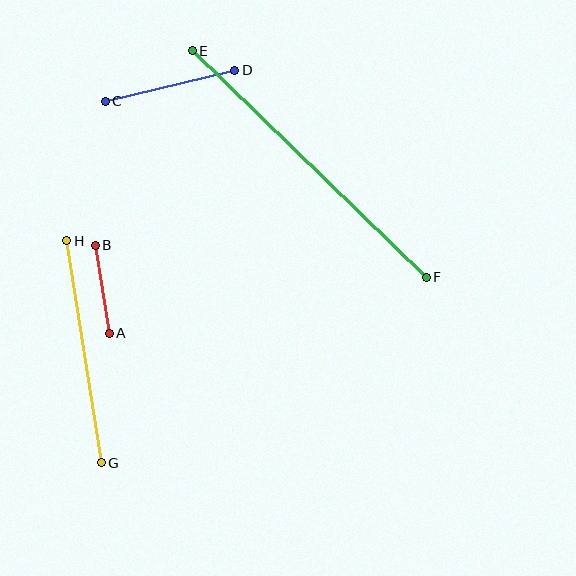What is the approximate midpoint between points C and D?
The midpoint is at approximately (170, 86) pixels.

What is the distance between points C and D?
The distance is approximately 133 pixels.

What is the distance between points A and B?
The distance is approximately 89 pixels.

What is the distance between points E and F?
The distance is approximately 326 pixels.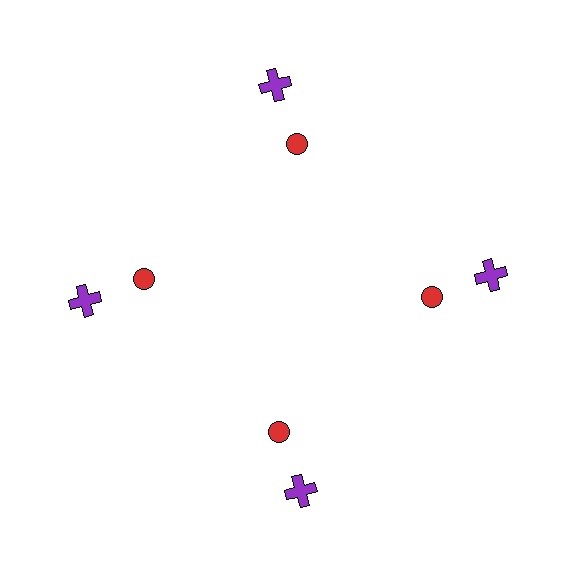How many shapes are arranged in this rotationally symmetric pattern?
There are 8 shapes, arranged in 4 groups of 2.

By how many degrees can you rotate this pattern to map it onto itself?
The pattern maps onto itself every 90 degrees of rotation.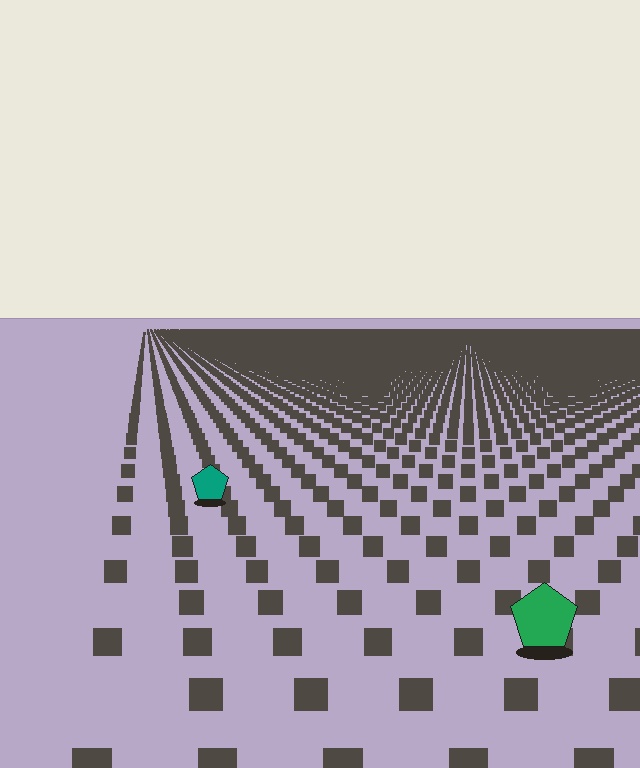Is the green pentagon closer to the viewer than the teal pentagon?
Yes. The green pentagon is closer — you can tell from the texture gradient: the ground texture is coarser near it.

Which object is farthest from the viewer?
The teal pentagon is farthest from the viewer. It appears smaller and the ground texture around it is denser.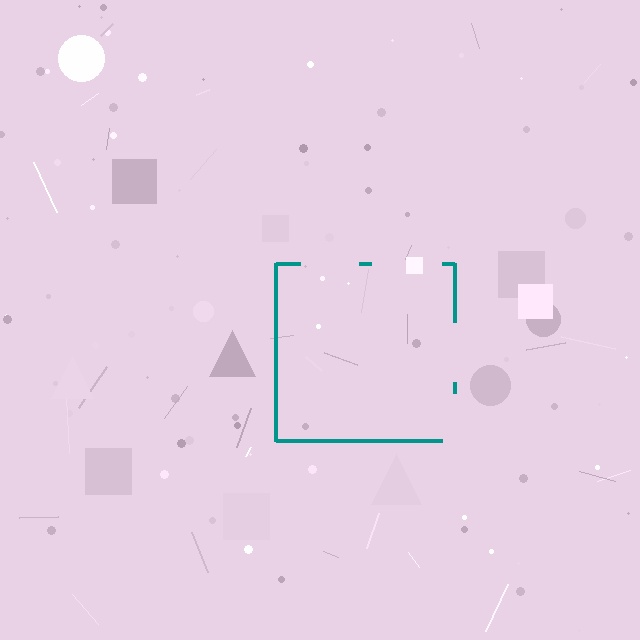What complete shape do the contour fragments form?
The contour fragments form a square.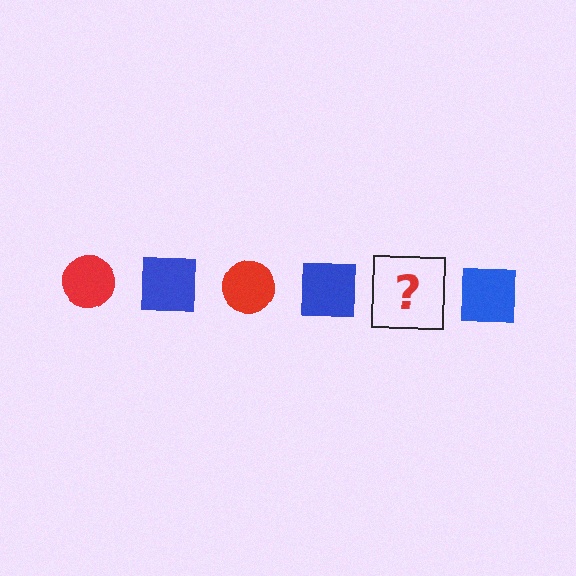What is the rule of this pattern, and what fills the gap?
The rule is that the pattern alternates between red circle and blue square. The gap should be filled with a red circle.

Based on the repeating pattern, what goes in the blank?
The blank should be a red circle.